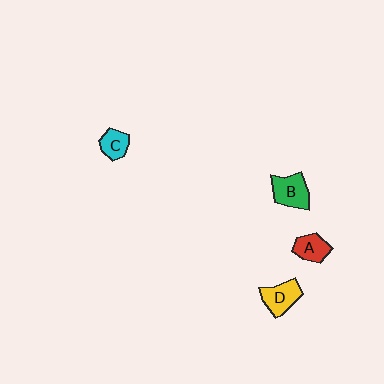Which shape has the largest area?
Shape B (green).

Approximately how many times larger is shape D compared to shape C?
Approximately 1.4 times.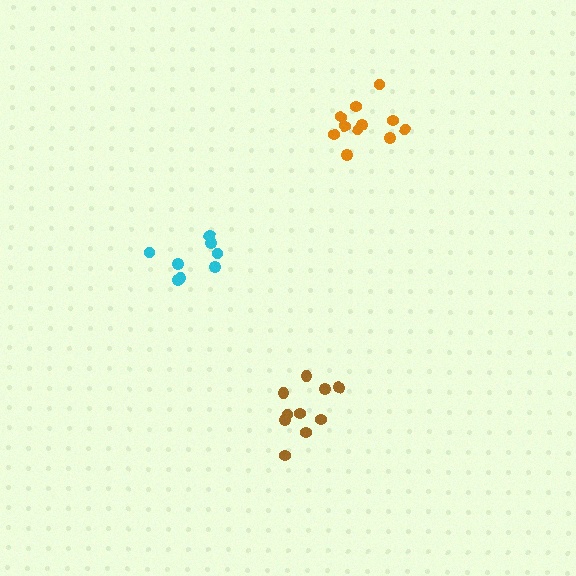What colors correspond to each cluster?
The clusters are colored: brown, orange, cyan.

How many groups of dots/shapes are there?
There are 3 groups.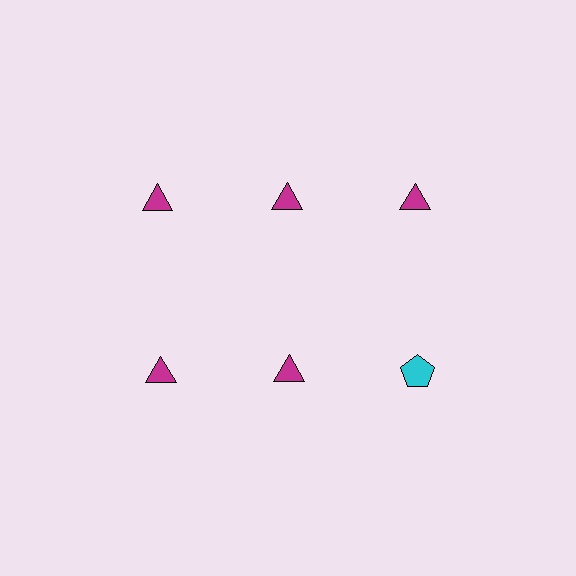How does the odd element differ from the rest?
It differs in both color (cyan instead of magenta) and shape (pentagon instead of triangle).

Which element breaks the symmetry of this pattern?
The cyan pentagon in the second row, center column breaks the symmetry. All other shapes are magenta triangles.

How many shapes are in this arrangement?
There are 6 shapes arranged in a grid pattern.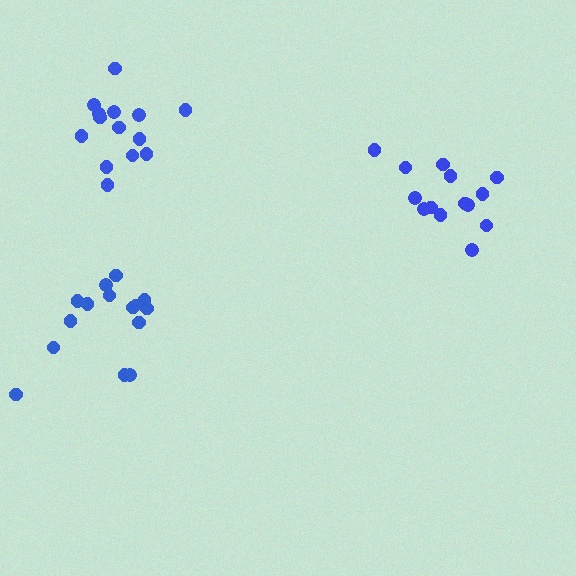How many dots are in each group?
Group 1: 14 dots, Group 2: 15 dots, Group 3: 14 dots (43 total).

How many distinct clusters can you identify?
There are 3 distinct clusters.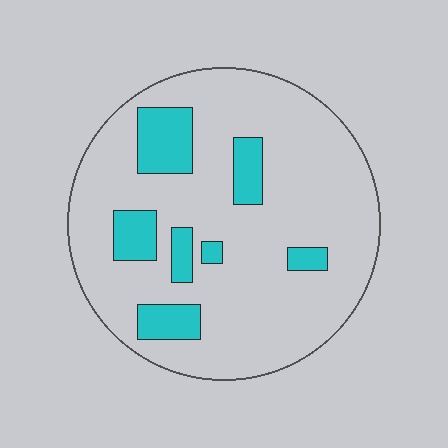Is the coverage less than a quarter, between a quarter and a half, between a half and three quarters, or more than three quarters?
Less than a quarter.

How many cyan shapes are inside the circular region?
7.